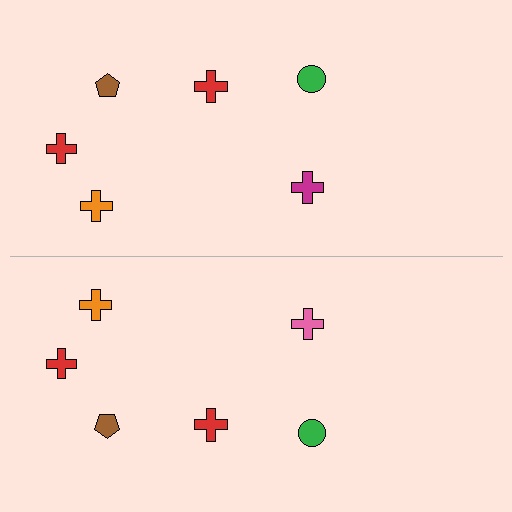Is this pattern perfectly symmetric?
No, the pattern is not perfectly symmetric. The pink cross on the bottom side breaks the symmetry — its mirror counterpart is magenta.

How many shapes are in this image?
There are 12 shapes in this image.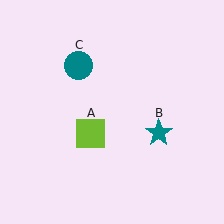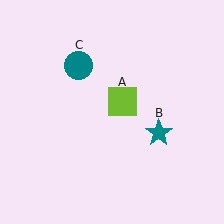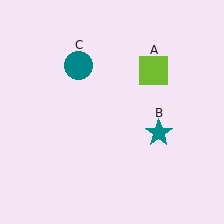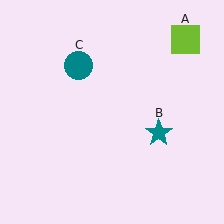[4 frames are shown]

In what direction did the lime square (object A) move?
The lime square (object A) moved up and to the right.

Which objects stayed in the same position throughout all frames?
Teal star (object B) and teal circle (object C) remained stationary.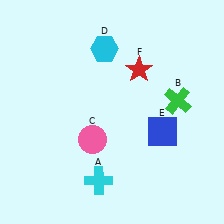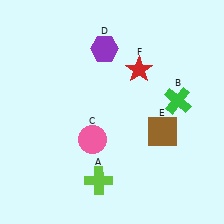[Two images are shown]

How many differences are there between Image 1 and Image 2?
There are 3 differences between the two images.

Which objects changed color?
A changed from cyan to lime. D changed from cyan to purple. E changed from blue to brown.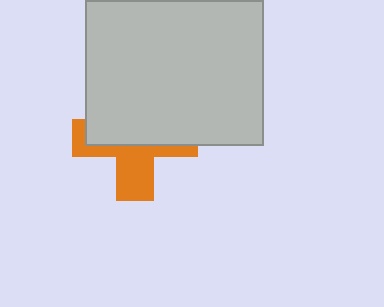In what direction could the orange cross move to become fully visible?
The orange cross could move down. That would shift it out from behind the light gray rectangle entirely.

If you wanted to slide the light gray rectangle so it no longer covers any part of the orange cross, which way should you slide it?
Slide it up — that is the most direct way to separate the two shapes.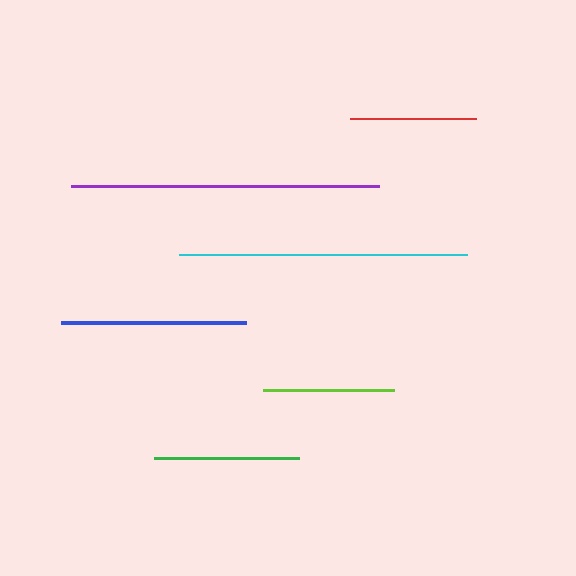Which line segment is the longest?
The purple line is the longest at approximately 308 pixels.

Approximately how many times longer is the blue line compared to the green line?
The blue line is approximately 1.3 times the length of the green line.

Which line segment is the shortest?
The red line is the shortest at approximately 126 pixels.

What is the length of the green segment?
The green segment is approximately 145 pixels long.